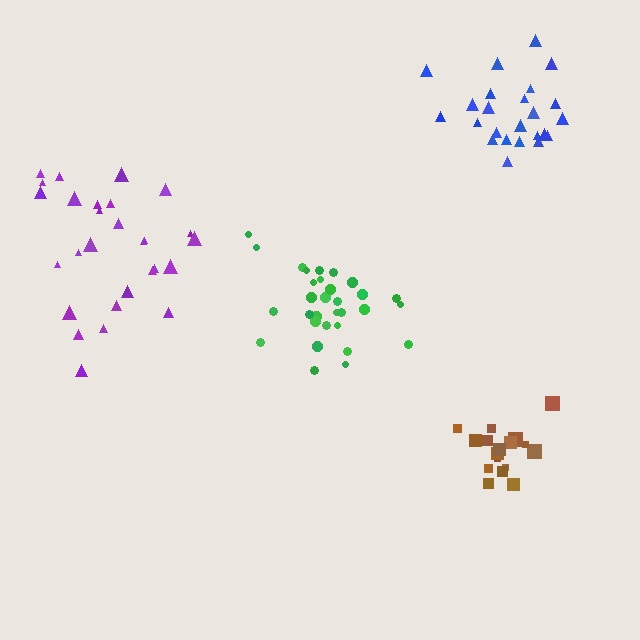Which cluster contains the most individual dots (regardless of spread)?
Green (31).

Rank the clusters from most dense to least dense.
green, brown, blue, purple.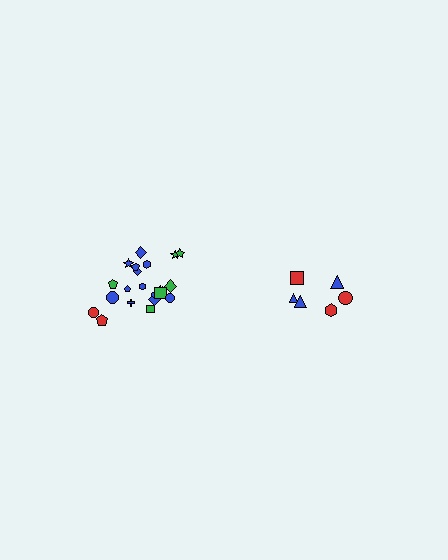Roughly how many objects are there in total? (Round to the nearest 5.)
Roughly 30 objects in total.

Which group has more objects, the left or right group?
The left group.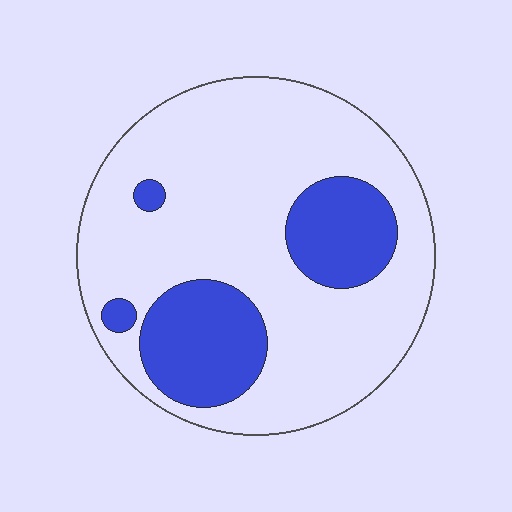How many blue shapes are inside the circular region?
4.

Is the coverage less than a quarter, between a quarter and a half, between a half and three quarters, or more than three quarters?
Less than a quarter.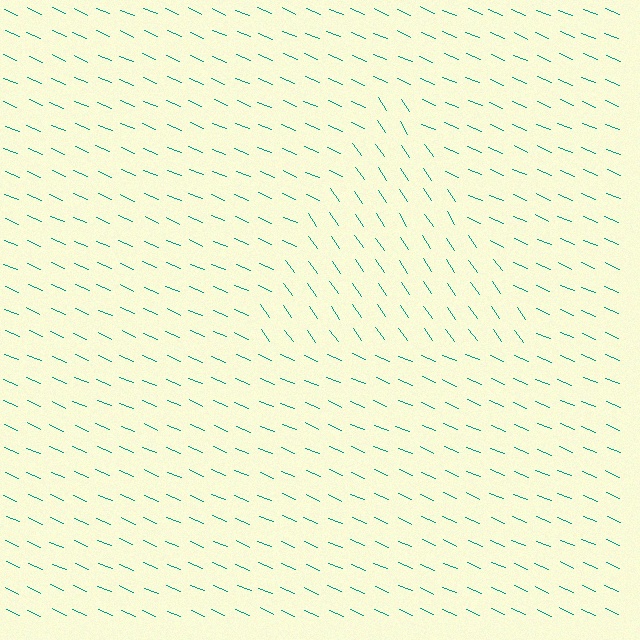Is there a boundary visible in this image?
Yes, there is a texture boundary formed by a change in line orientation.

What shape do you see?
I see a triangle.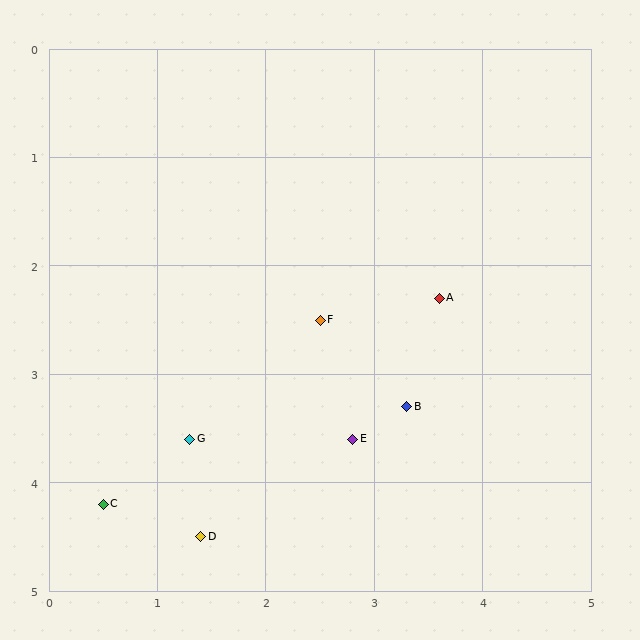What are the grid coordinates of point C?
Point C is at approximately (0.5, 4.2).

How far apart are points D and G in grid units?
Points D and G are about 0.9 grid units apart.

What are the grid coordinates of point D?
Point D is at approximately (1.4, 4.5).